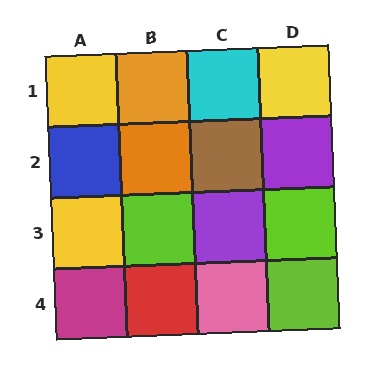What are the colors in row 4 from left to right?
Magenta, red, pink, lime.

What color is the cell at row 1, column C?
Cyan.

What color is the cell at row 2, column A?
Blue.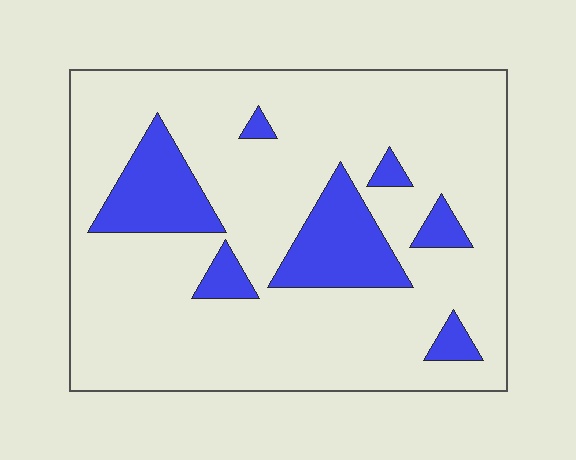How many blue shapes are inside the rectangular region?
7.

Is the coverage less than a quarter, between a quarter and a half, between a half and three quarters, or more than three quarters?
Less than a quarter.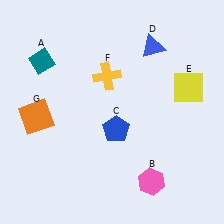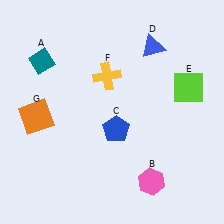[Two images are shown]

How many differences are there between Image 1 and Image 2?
There is 1 difference between the two images.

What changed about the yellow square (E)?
In Image 1, E is yellow. In Image 2, it changed to lime.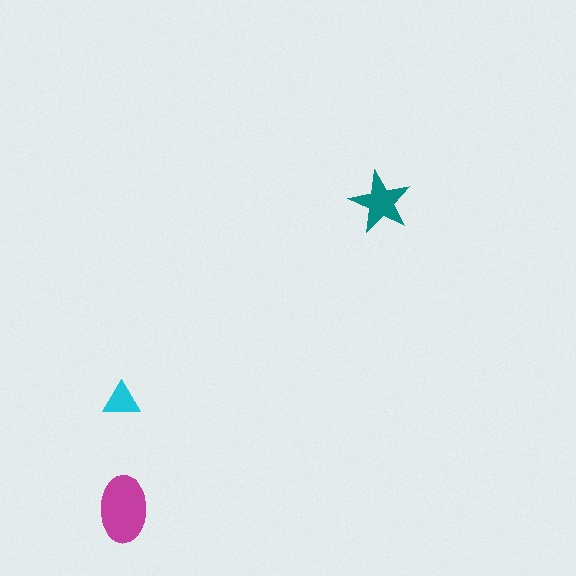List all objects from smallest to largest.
The cyan triangle, the teal star, the magenta ellipse.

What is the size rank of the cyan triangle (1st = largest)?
3rd.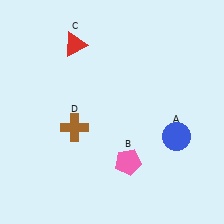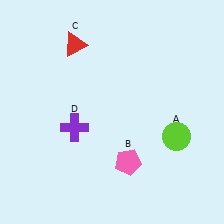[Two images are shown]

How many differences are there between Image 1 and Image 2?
There are 2 differences between the two images.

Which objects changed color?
A changed from blue to lime. D changed from brown to purple.